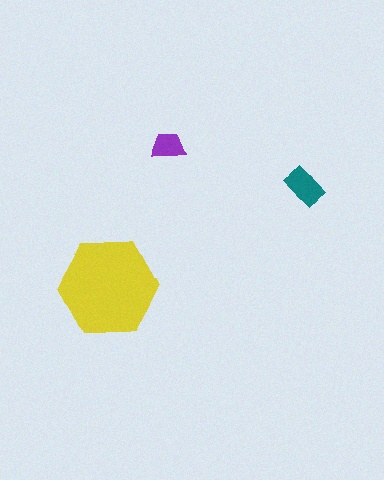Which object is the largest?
The yellow hexagon.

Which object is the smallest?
The purple trapezoid.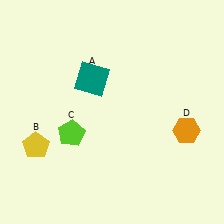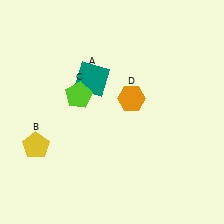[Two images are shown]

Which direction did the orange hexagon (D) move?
The orange hexagon (D) moved left.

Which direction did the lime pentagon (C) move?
The lime pentagon (C) moved up.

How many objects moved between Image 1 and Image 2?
2 objects moved between the two images.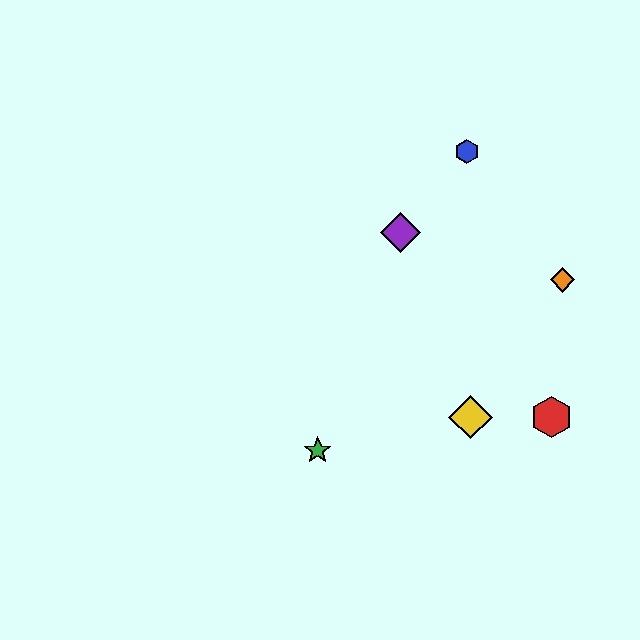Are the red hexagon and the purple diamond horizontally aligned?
No, the red hexagon is at y≈417 and the purple diamond is at y≈232.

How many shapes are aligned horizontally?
2 shapes (the red hexagon, the yellow diamond) are aligned horizontally.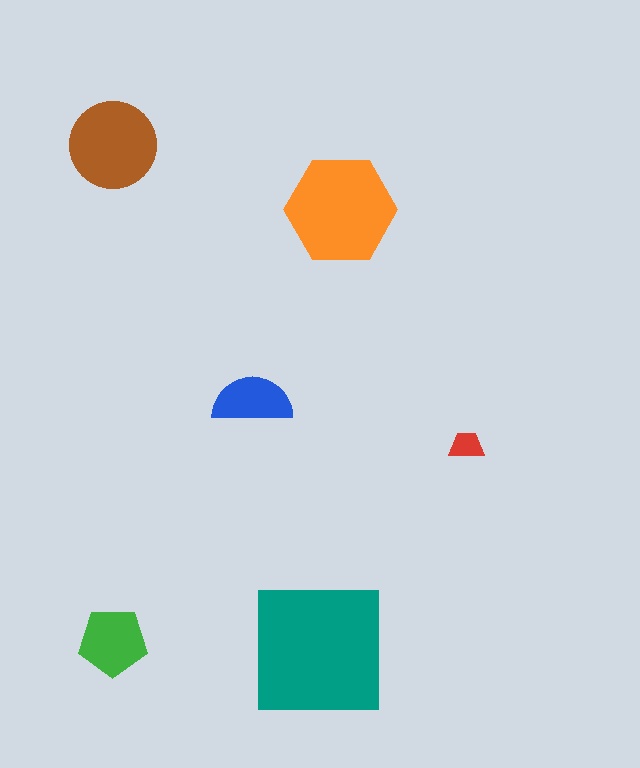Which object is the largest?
The teal square.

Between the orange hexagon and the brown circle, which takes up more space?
The orange hexagon.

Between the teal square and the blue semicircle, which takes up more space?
The teal square.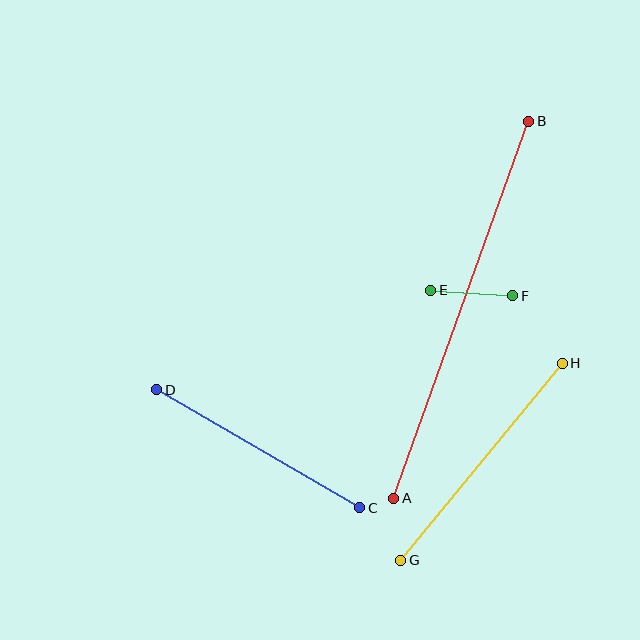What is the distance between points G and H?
The distance is approximately 255 pixels.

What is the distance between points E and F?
The distance is approximately 82 pixels.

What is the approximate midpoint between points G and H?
The midpoint is at approximately (482, 462) pixels.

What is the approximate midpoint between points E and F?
The midpoint is at approximately (472, 293) pixels.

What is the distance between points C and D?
The distance is approximately 235 pixels.